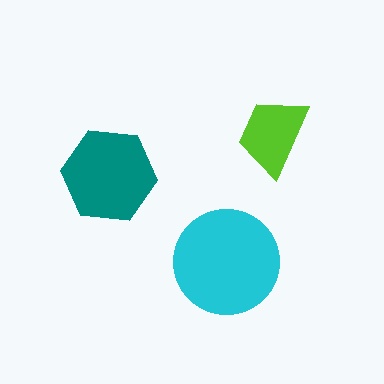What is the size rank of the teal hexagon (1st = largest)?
2nd.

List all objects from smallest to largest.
The lime trapezoid, the teal hexagon, the cyan circle.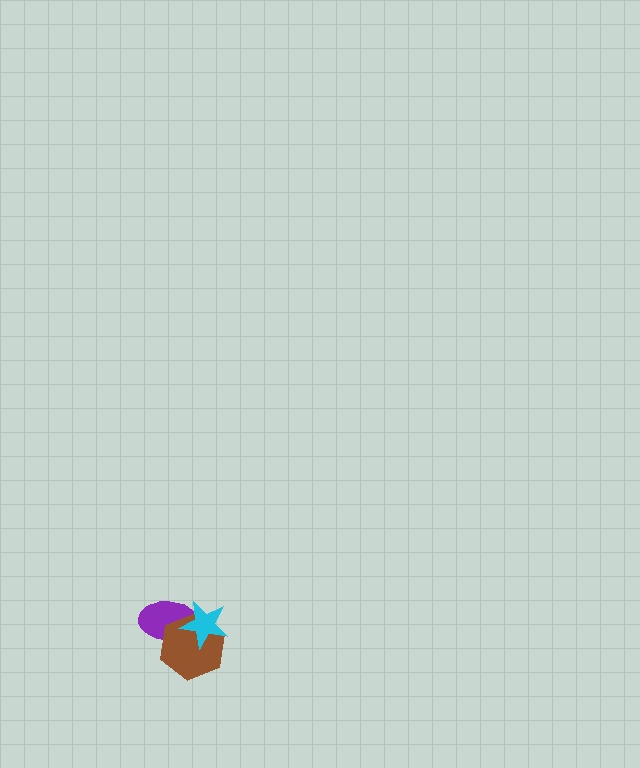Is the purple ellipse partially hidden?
Yes, it is partially covered by another shape.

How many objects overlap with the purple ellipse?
2 objects overlap with the purple ellipse.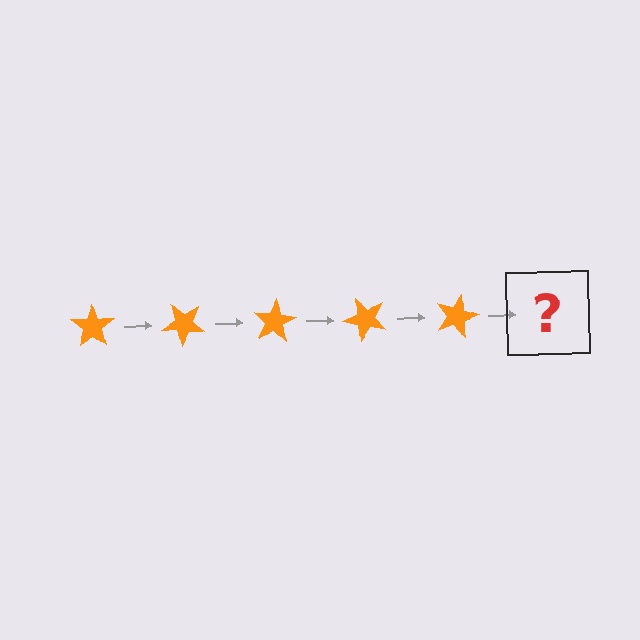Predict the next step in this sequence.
The next step is an orange star rotated 200 degrees.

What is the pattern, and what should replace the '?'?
The pattern is that the star rotates 40 degrees each step. The '?' should be an orange star rotated 200 degrees.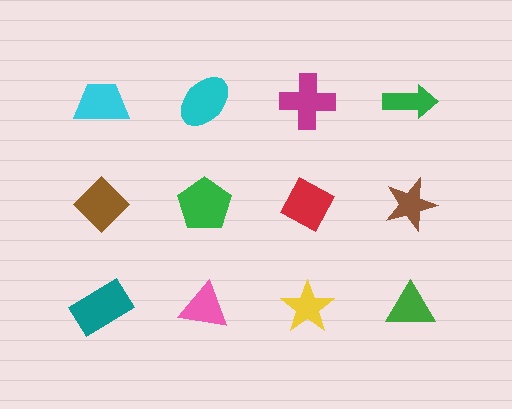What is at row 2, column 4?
A brown star.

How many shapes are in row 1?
4 shapes.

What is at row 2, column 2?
A green pentagon.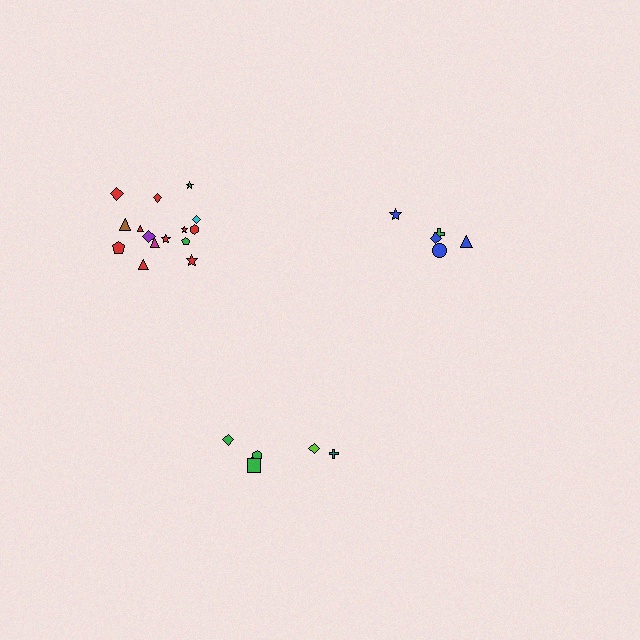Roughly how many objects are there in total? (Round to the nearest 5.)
Roughly 25 objects in total.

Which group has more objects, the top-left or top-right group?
The top-left group.